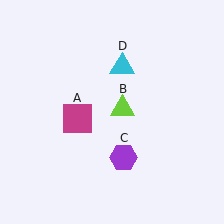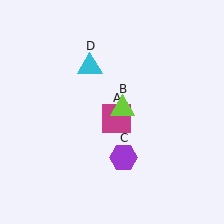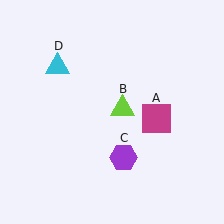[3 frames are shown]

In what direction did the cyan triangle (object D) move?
The cyan triangle (object D) moved left.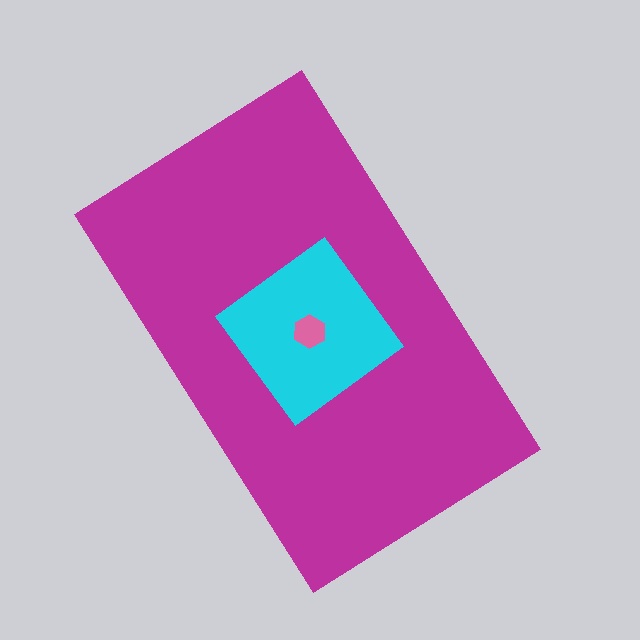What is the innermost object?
The pink hexagon.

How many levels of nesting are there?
3.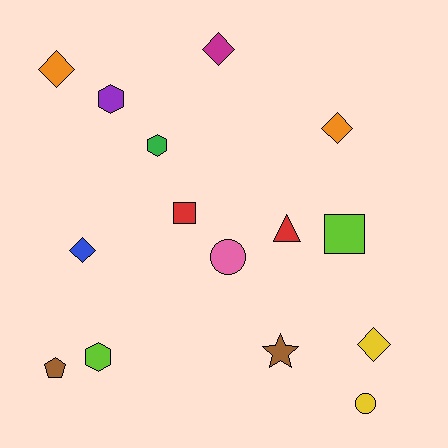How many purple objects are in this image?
There is 1 purple object.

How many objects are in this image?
There are 15 objects.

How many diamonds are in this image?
There are 5 diamonds.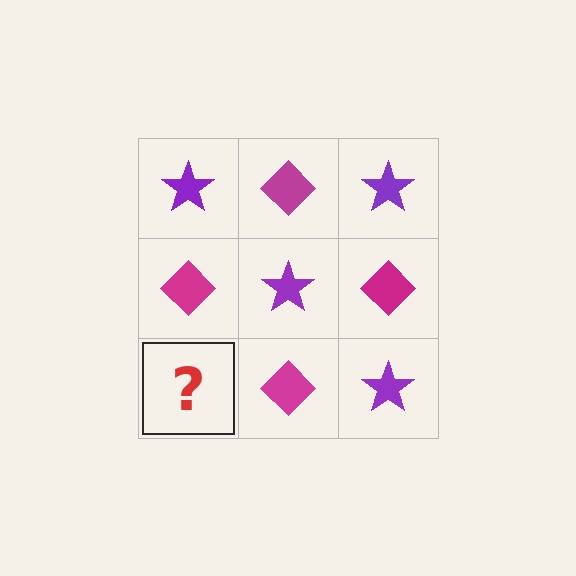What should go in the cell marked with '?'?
The missing cell should contain a purple star.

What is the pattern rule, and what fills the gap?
The rule is that it alternates purple star and magenta diamond in a checkerboard pattern. The gap should be filled with a purple star.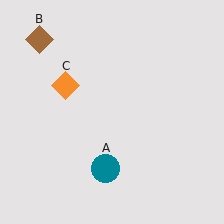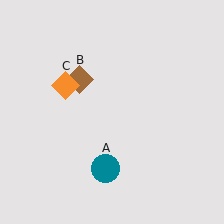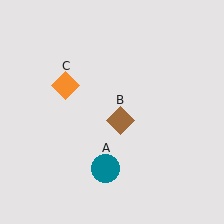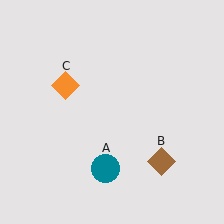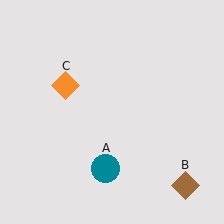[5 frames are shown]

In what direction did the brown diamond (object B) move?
The brown diamond (object B) moved down and to the right.